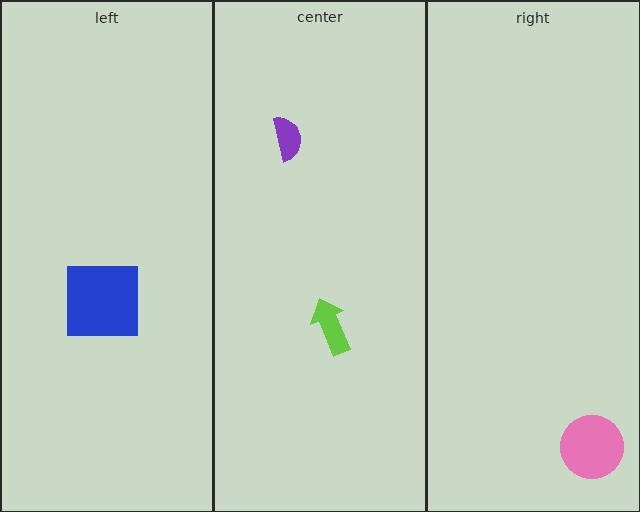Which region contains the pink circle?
The right region.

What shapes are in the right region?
The pink circle.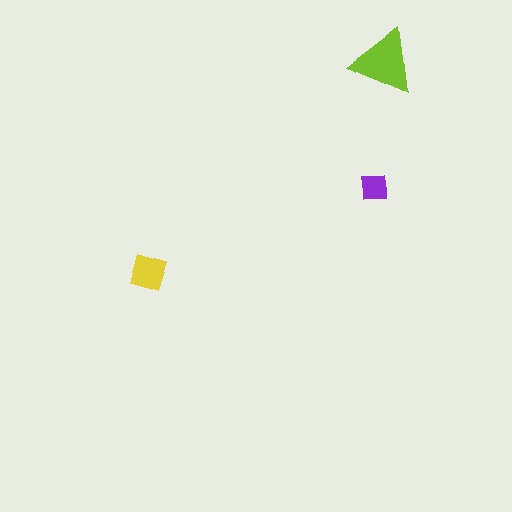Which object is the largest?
The lime triangle.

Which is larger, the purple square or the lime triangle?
The lime triangle.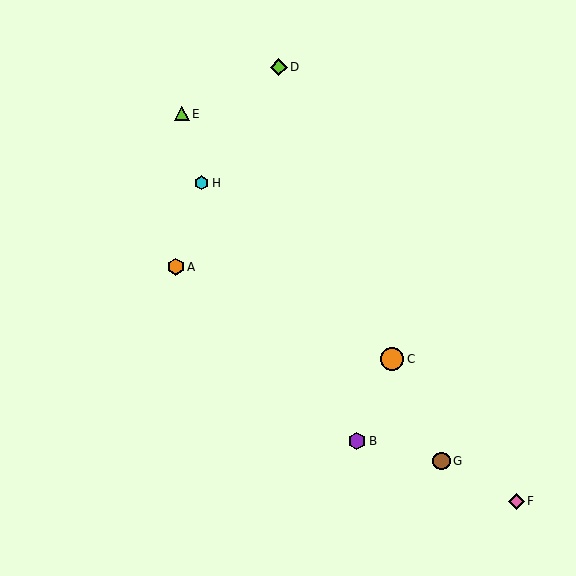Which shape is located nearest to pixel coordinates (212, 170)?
The cyan hexagon (labeled H) at (201, 183) is nearest to that location.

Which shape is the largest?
The orange circle (labeled C) is the largest.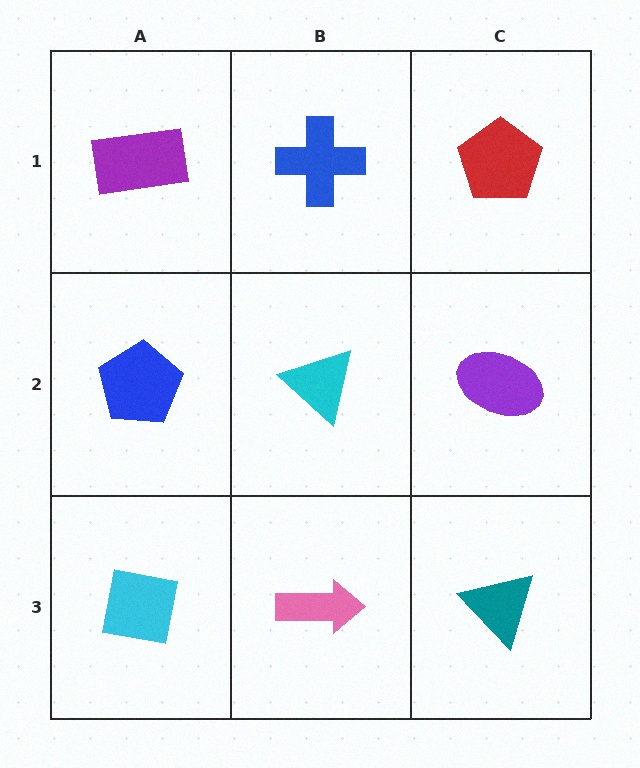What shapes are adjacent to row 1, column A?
A blue pentagon (row 2, column A), a blue cross (row 1, column B).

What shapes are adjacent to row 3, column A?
A blue pentagon (row 2, column A), a pink arrow (row 3, column B).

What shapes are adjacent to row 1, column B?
A cyan triangle (row 2, column B), a purple rectangle (row 1, column A), a red pentagon (row 1, column C).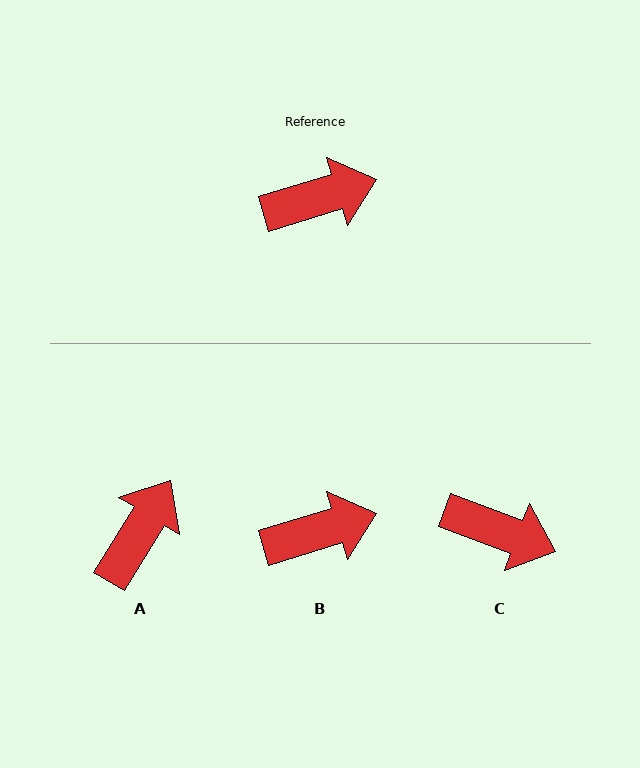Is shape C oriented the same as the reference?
No, it is off by about 37 degrees.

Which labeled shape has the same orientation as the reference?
B.